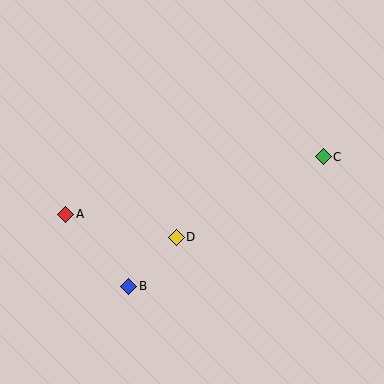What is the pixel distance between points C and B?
The distance between C and B is 234 pixels.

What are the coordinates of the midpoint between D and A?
The midpoint between D and A is at (121, 226).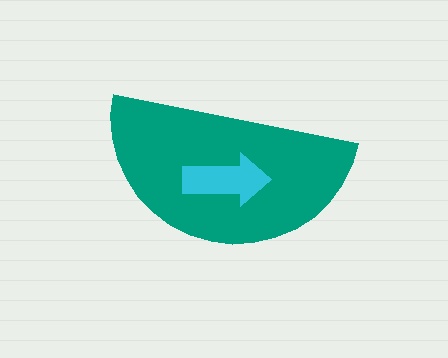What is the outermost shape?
The teal semicircle.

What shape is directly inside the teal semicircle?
The cyan arrow.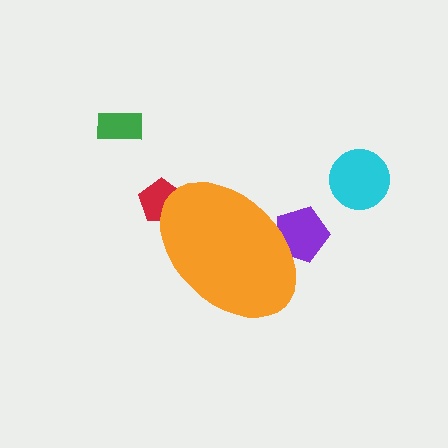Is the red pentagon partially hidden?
Yes, the red pentagon is partially hidden behind the orange ellipse.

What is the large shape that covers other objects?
An orange ellipse.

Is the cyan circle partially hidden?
No, the cyan circle is fully visible.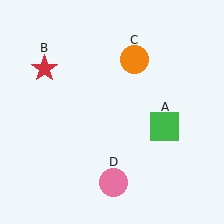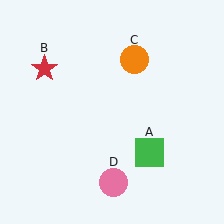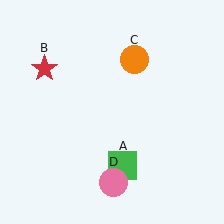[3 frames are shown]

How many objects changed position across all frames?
1 object changed position: green square (object A).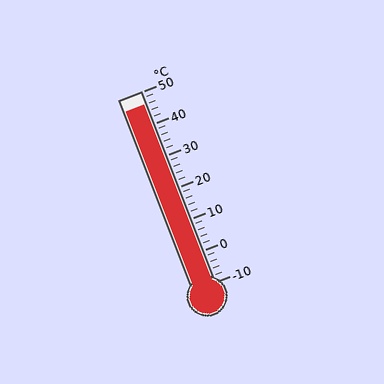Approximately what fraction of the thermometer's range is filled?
The thermometer is filled to approximately 95% of its range.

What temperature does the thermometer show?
The thermometer shows approximately 46°C.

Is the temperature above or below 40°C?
The temperature is above 40°C.